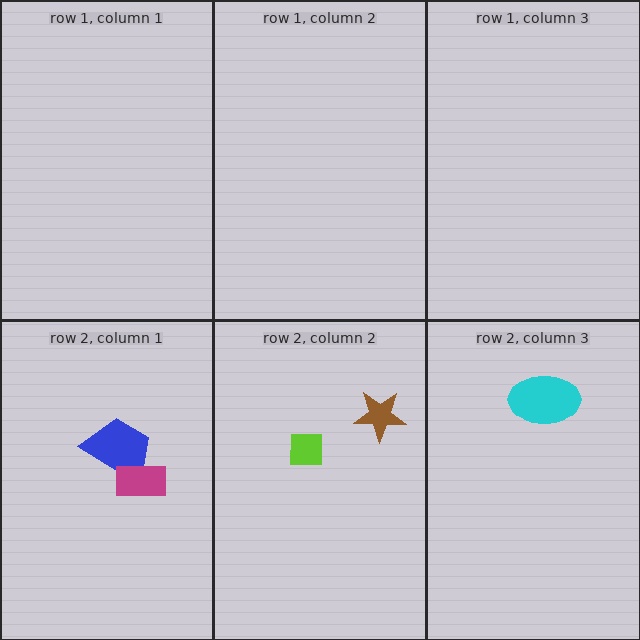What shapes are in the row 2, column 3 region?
The cyan ellipse.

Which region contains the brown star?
The row 2, column 2 region.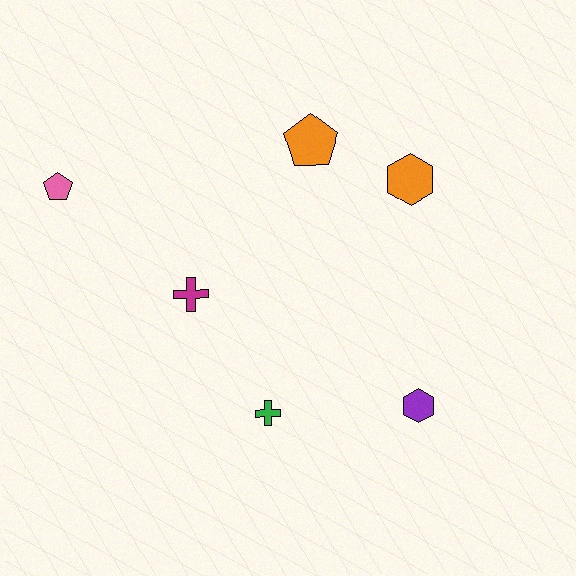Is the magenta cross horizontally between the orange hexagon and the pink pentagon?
Yes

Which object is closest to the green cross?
The magenta cross is closest to the green cross.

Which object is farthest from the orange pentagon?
The purple hexagon is farthest from the orange pentagon.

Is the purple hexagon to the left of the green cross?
No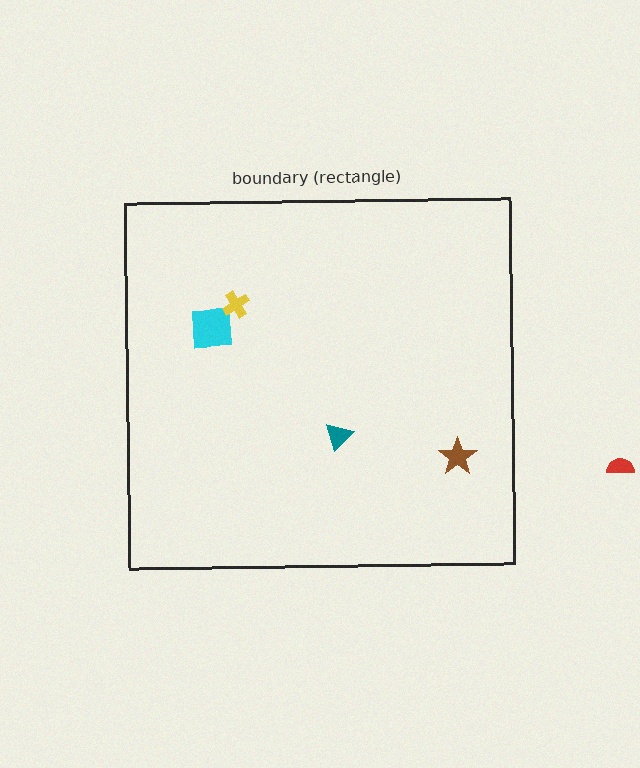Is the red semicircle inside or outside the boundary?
Outside.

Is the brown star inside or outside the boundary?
Inside.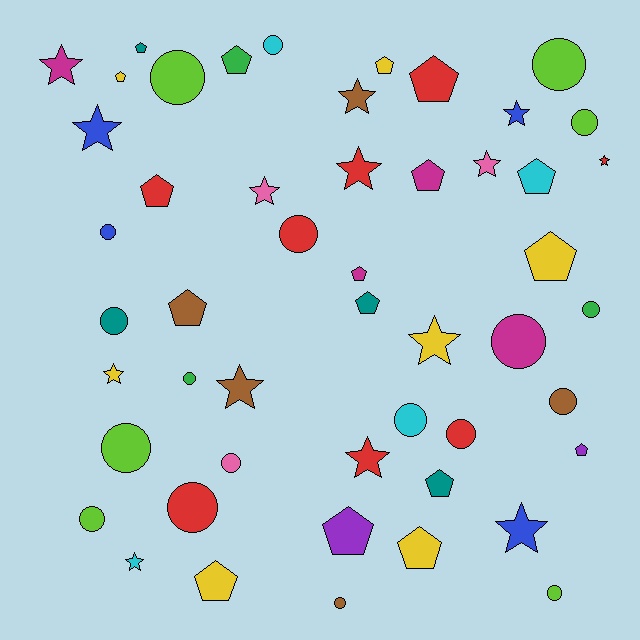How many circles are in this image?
There are 19 circles.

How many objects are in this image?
There are 50 objects.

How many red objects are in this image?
There are 8 red objects.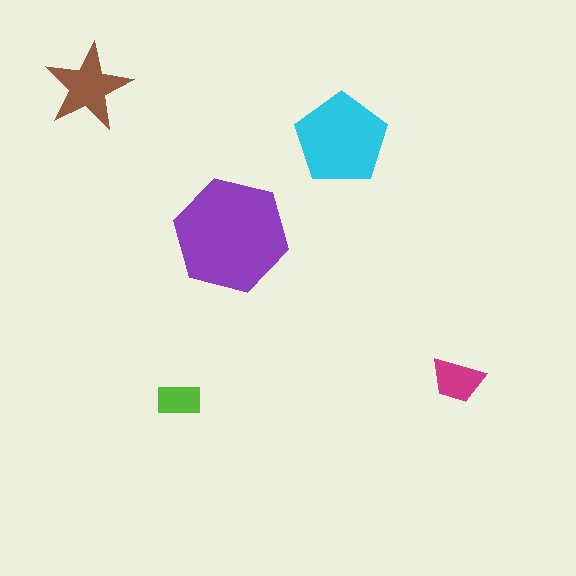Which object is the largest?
The purple hexagon.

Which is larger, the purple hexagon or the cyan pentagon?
The purple hexagon.